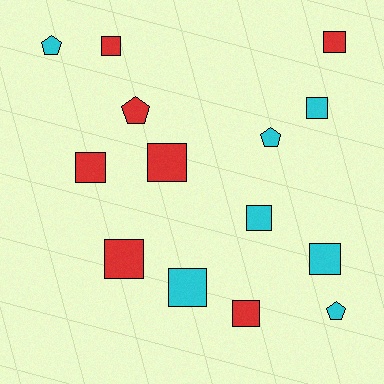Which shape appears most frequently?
Square, with 10 objects.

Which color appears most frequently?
Cyan, with 7 objects.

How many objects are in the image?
There are 14 objects.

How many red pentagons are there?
There is 1 red pentagon.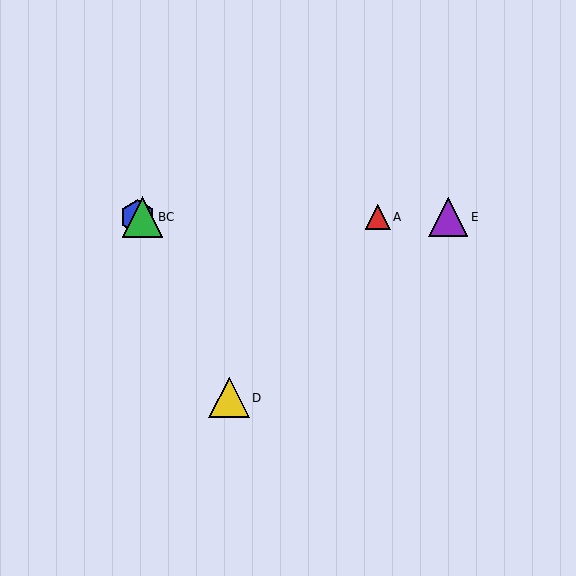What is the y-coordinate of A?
Object A is at y≈217.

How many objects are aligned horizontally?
4 objects (A, B, C, E) are aligned horizontally.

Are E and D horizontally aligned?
No, E is at y≈217 and D is at y≈398.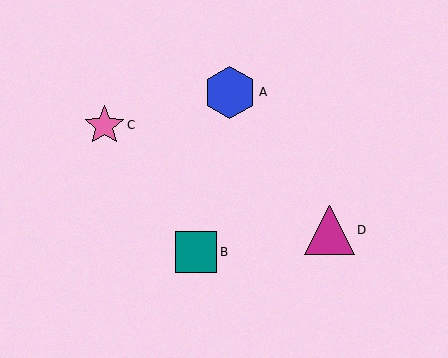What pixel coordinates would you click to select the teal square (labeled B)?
Click at (196, 252) to select the teal square B.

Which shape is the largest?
The blue hexagon (labeled A) is the largest.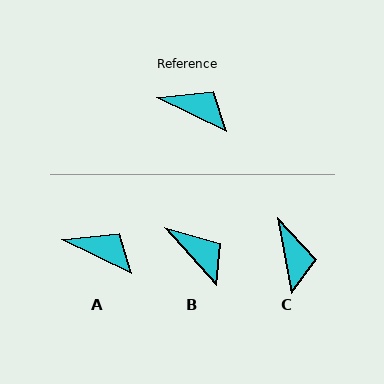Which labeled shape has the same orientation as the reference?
A.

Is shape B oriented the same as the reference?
No, it is off by about 22 degrees.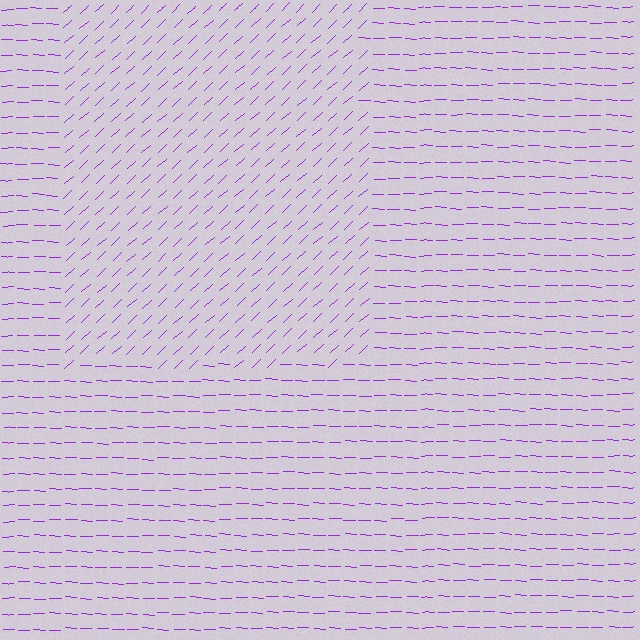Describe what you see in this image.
The image is filled with small purple line segments. A rectangle region in the image has lines oriented differently from the surrounding lines, creating a visible texture boundary.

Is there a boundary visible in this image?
Yes, there is a texture boundary formed by a change in line orientation.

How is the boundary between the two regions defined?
The boundary is defined purely by a change in line orientation (approximately 45 degrees difference). All lines are the same color and thickness.